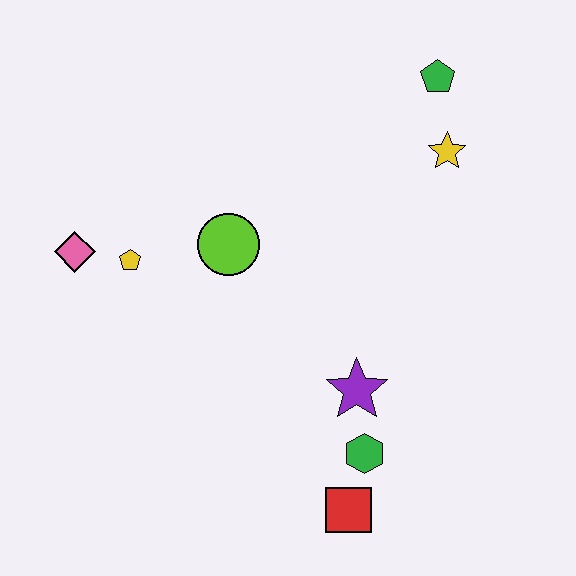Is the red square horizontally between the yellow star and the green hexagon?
No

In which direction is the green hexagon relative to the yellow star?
The green hexagon is below the yellow star.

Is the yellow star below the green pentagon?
Yes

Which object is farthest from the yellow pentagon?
The green pentagon is farthest from the yellow pentagon.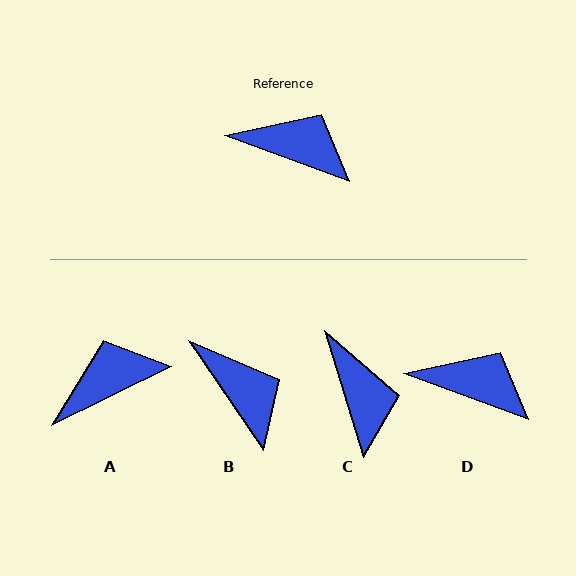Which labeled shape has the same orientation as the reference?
D.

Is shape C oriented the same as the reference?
No, it is off by about 52 degrees.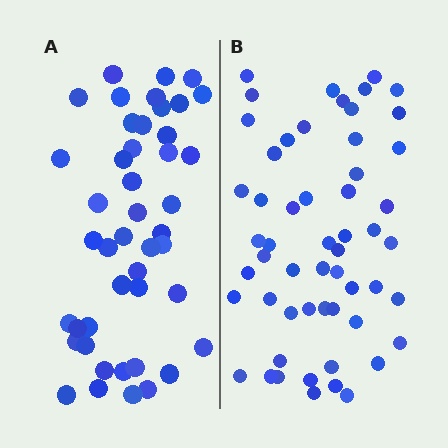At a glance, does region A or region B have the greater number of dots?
Region B (the right region) has more dots.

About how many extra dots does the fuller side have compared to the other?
Region B has roughly 10 or so more dots than region A.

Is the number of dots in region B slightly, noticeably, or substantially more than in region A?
Region B has only slightly more — the two regions are fairly close. The ratio is roughly 1.2 to 1.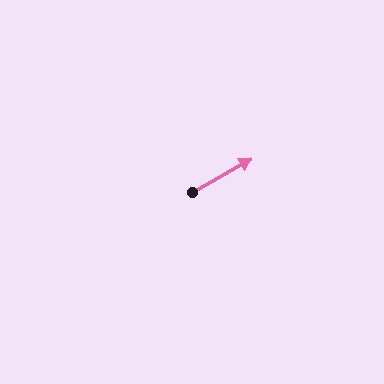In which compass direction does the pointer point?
Northeast.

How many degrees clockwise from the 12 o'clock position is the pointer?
Approximately 61 degrees.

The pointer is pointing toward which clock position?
Roughly 2 o'clock.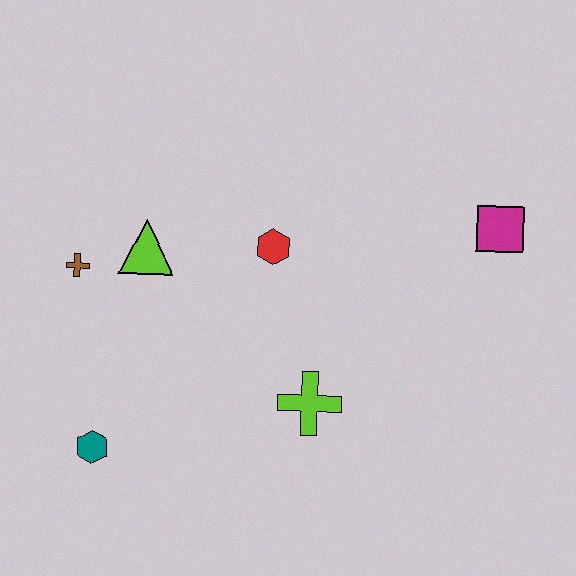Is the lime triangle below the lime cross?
No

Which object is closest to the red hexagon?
The lime triangle is closest to the red hexagon.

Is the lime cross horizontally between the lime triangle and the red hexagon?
No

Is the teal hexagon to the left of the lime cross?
Yes